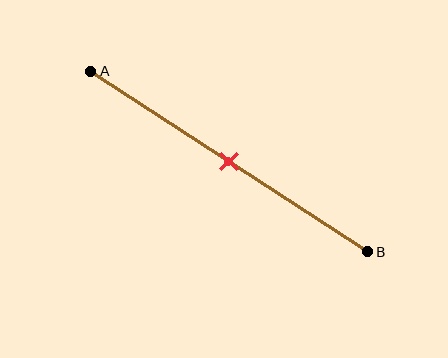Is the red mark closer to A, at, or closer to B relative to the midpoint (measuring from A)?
The red mark is approximately at the midpoint of segment AB.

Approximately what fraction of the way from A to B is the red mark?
The red mark is approximately 50% of the way from A to B.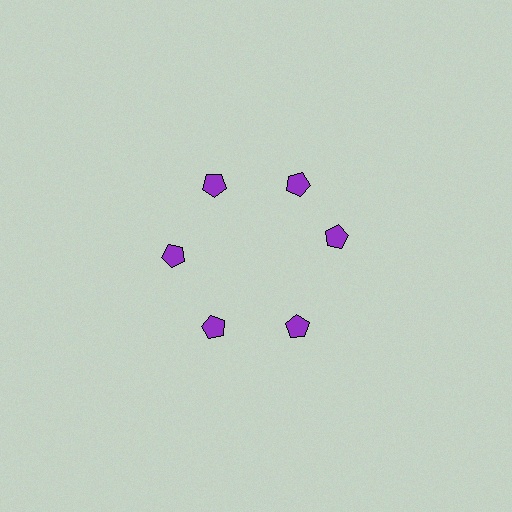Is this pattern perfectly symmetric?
No. The 6 purple pentagons are arranged in a ring, but one element near the 3 o'clock position is rotated out of alignment along the ring, breaking the 6-fold rotational symmetry.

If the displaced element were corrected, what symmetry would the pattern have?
It would have 6-fold rotational symmetry — the pattern would map onto itself every 60 degrees.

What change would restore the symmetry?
The symmetry would be restored by rotating it back into even spacing with its neighbors so that all 6 pentagons sit at equal angles and equal distance from the center.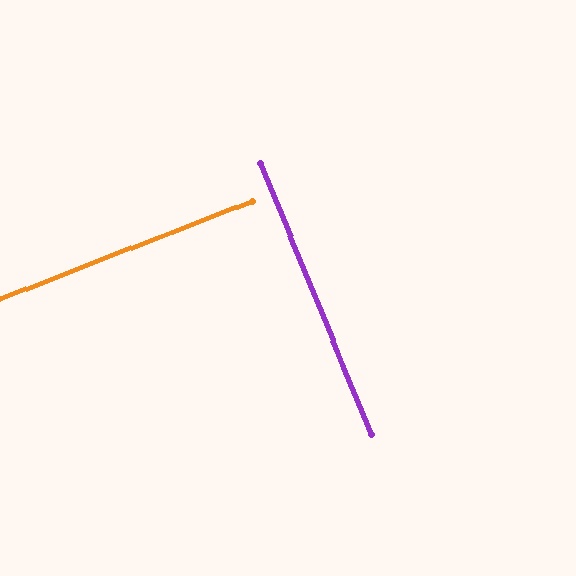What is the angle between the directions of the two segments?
Approximately 89 degrees.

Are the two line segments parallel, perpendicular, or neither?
Perpendicular — they meet at approximately 89°.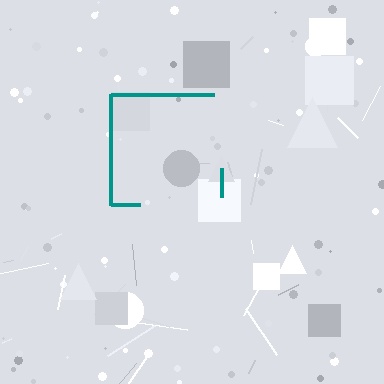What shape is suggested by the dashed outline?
The dashed outline suggests a square.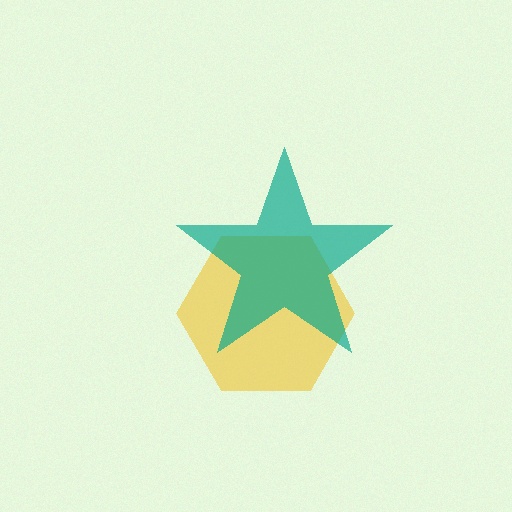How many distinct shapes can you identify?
There are 2 distinct shapes: a yellow hexagon, a teal star.